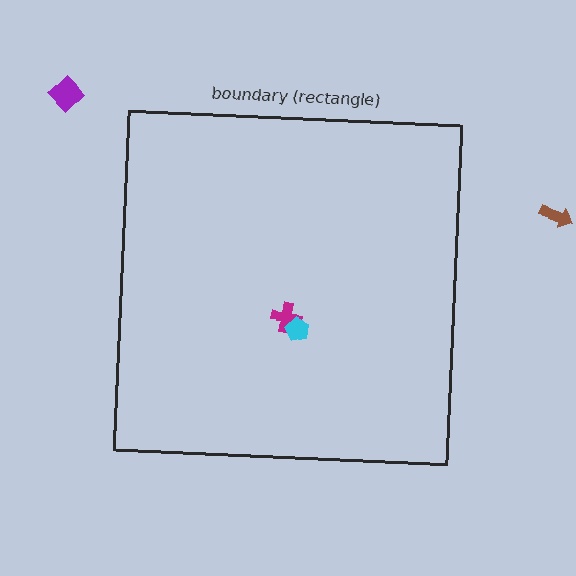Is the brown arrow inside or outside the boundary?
Outside.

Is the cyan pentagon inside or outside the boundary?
Inside.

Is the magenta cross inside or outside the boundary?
Inside.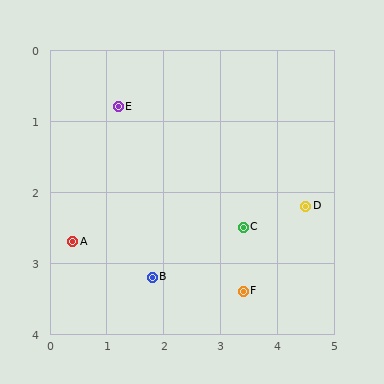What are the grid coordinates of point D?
Point D is at approximately (4.5, 2.2).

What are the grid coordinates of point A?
Point A is at approximately (0.4, 2.7).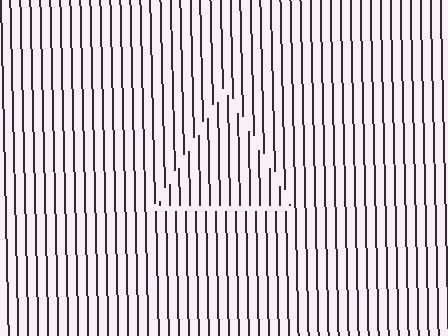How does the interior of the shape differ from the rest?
The interior of the shape contains the same grating, shifted by half a period — the contour is defined by the phase discontinuity where line-ends from the inner and outer gratings abut.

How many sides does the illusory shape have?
3 sides — the line-ends trace a triangle.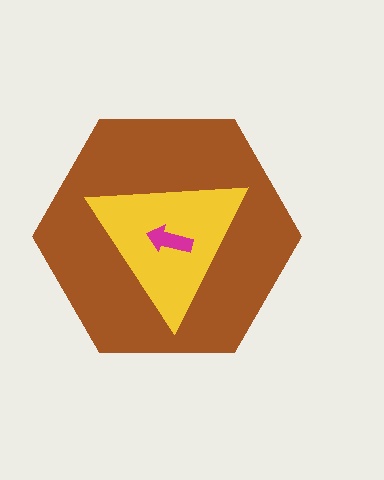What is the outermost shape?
The brown hexagon.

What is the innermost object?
The magenta arrow.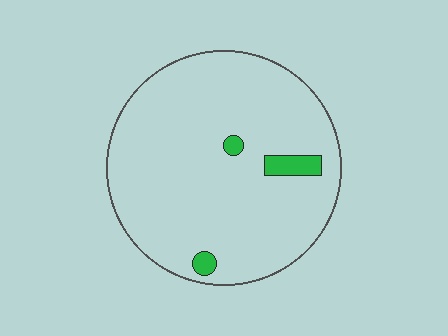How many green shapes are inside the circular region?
3.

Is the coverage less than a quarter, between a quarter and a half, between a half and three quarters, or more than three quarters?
Less than a quarter.